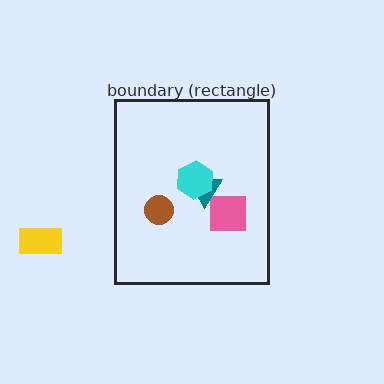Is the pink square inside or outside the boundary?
Inside.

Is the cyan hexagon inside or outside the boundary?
Inside.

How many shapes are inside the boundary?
4 inside, 1 outside.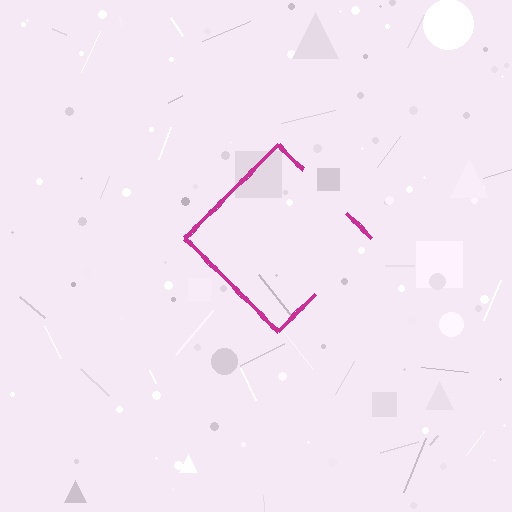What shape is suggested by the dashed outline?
The dashed outline suggests a diamond.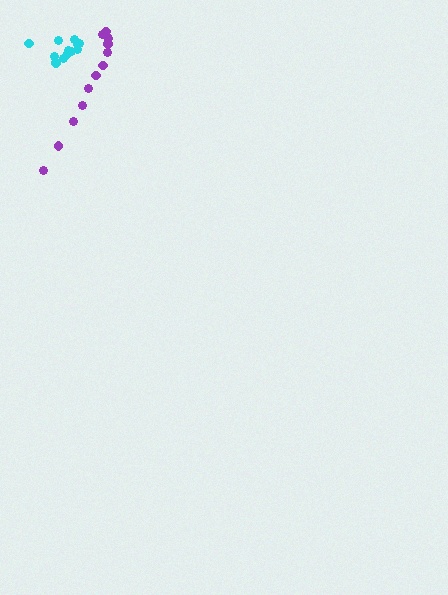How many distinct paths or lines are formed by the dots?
There are 2 distinct paths.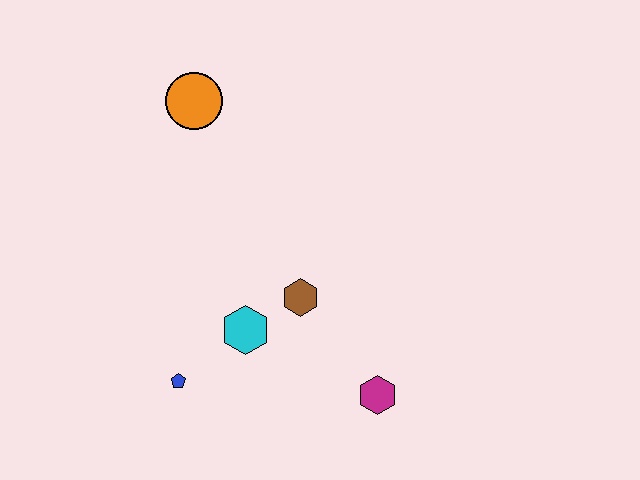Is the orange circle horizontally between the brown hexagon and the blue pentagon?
Yes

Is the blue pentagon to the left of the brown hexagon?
Yes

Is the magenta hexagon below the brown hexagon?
Yes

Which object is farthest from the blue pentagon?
The orange circle is farthest from the blue pentagon.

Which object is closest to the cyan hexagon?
The brown hexagon is closest to the cyan hexagon.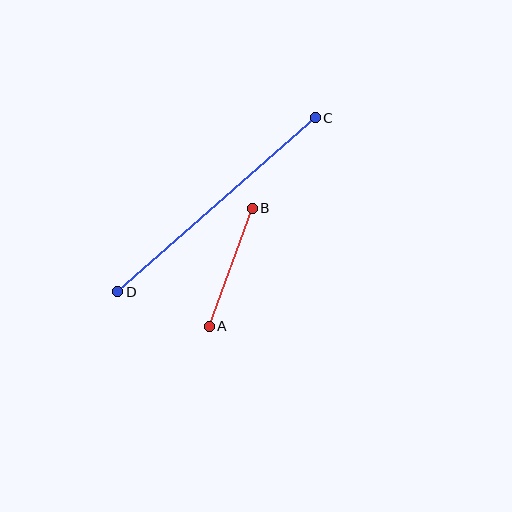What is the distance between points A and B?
The distance is approximately 126 pixels.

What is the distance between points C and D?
The distance is approximately 263 pixels.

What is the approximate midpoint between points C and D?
The midpoint is at approximately (216, 205) pixels.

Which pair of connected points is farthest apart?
Points C and D are farthest apart.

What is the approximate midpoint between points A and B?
The midpoint is at approximately (231, 267) pixels.